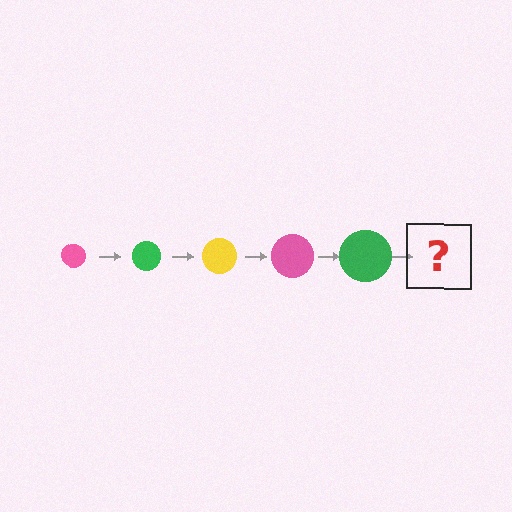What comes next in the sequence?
The next element should be a yellow circle, larger than the previous one.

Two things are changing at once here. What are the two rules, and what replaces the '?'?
The two rules are that the circle grows larger each step and the color cycles through pink, green, and yellow. The '?' should be a yellow circle, larger than the previous one.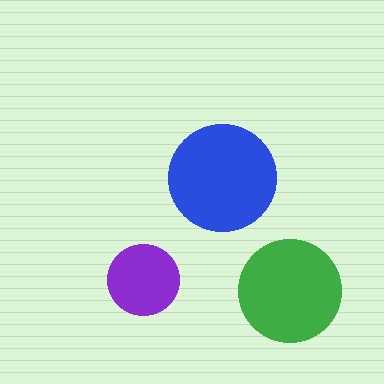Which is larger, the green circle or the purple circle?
The green one.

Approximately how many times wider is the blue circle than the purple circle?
About 1.5 times wider.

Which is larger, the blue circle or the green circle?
The blue one.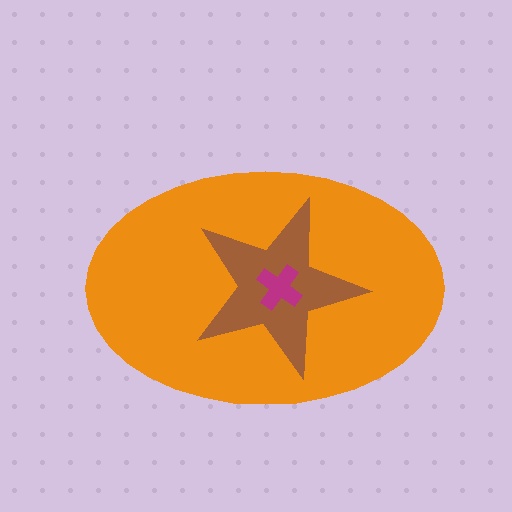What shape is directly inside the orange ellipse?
The brown star.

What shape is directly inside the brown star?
The magenta cross.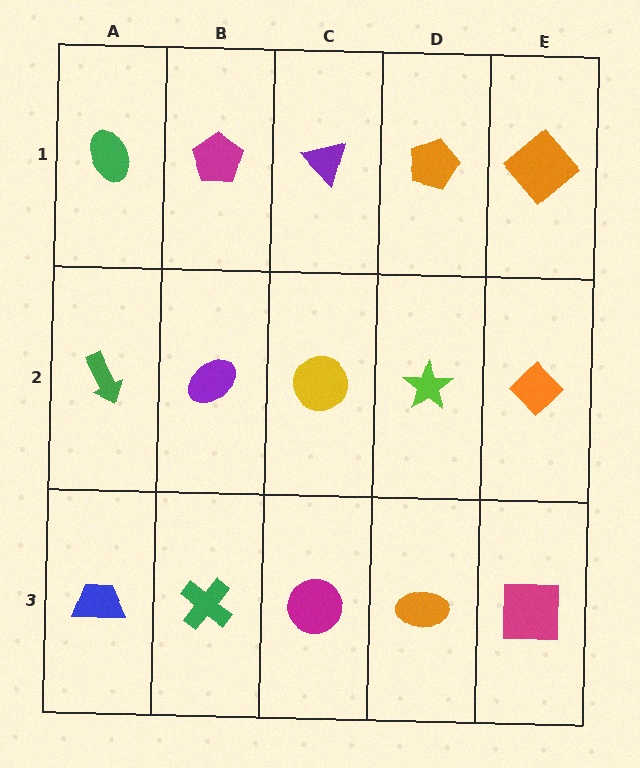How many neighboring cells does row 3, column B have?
3.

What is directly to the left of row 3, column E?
An orange ellipse.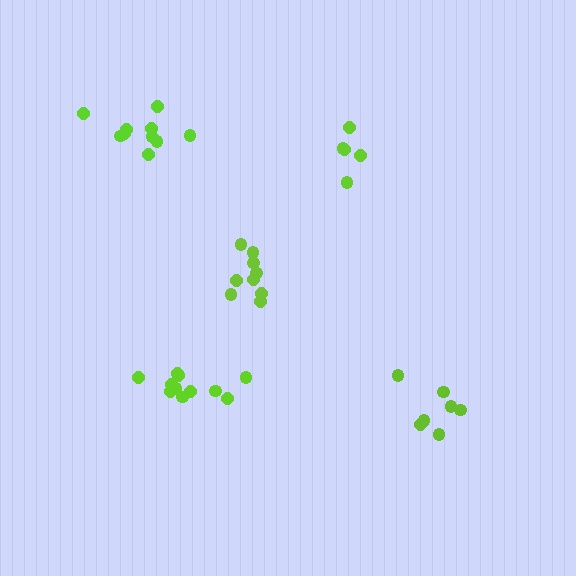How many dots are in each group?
Group 1: 10 dots, Group 2: 5 dots, Group 3: 11 dots, Group 4: 9 dots, Group 5: 7 dots (42 total).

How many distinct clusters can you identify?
There are 5 distinct clusters.